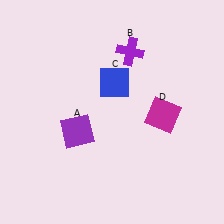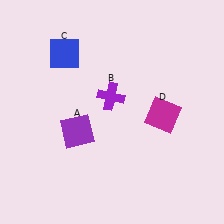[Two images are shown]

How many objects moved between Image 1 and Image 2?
2 objects moved between the two images.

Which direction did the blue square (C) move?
The blue square (C) moved left.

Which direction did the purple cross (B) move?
The purple cross (B) moved down.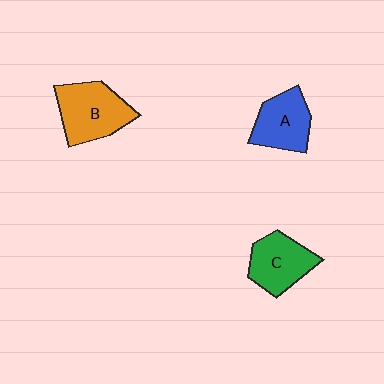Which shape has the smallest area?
Shape A (blue).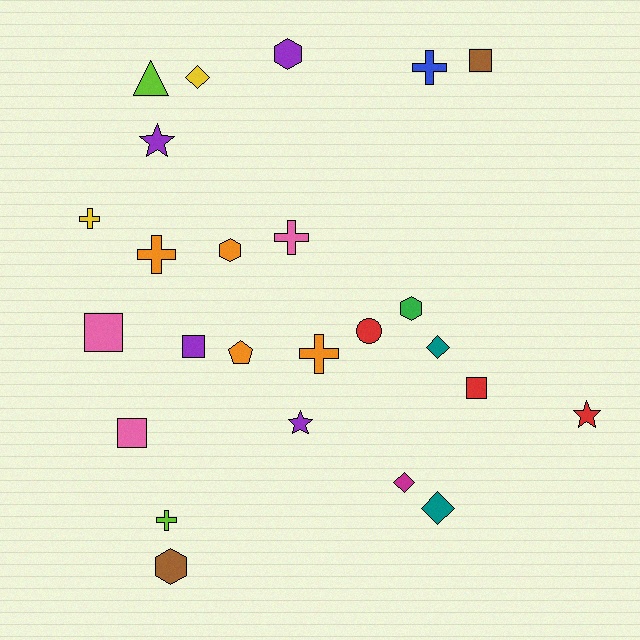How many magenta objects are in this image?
There is 1 magenta object.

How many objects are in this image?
There are 25 objects.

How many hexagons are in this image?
There are 4 hexagons.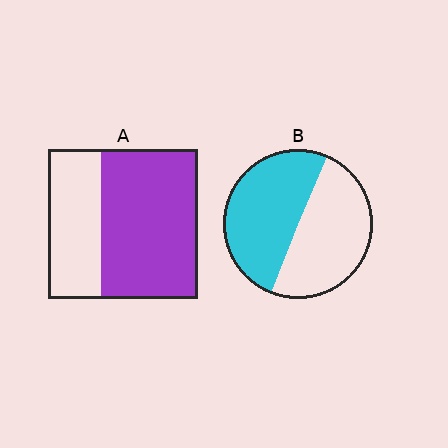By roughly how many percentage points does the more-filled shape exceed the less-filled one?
By roughly 15 percentage points (A over B).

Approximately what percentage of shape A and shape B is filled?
A is approximately 65% and B is approximately 50%.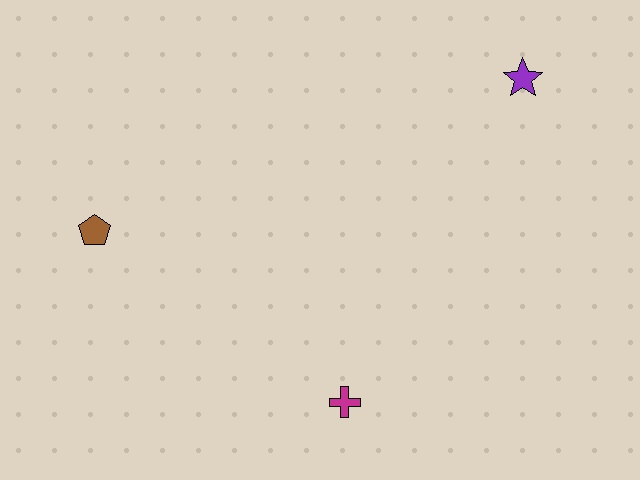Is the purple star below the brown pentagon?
No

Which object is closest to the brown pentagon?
The magenta cross is closest to the brown pentagon.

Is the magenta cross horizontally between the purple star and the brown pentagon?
Yes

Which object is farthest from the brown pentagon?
The purple star is farthest from the brown pentagon.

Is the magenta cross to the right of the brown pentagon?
Yes